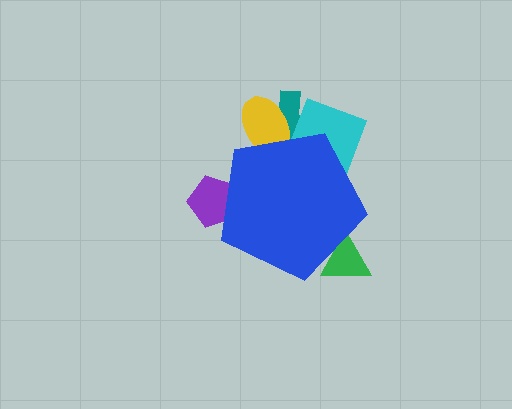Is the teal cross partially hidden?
Yes, the teal cross is partially hidden behind the blue pentagon.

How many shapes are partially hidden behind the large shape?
5 shapes are partially hidden.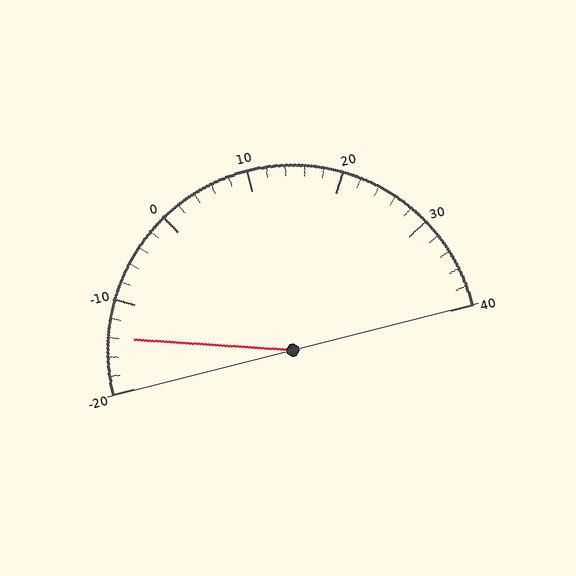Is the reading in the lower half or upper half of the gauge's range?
The reading is in the lower half of the range (-20 to 40).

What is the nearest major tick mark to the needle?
The nearest major tick mark is -10.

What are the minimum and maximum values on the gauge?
The gauge ranges from -20 to 40.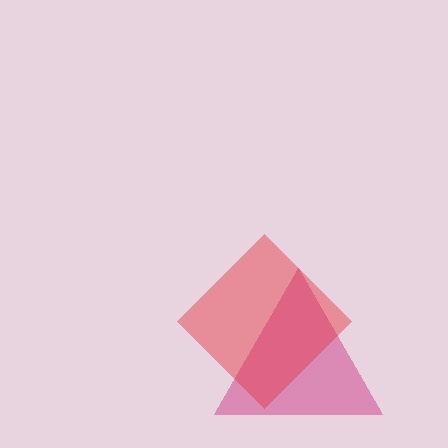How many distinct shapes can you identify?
There are 2 distinct shapes: a magenta triangle, a red diamond.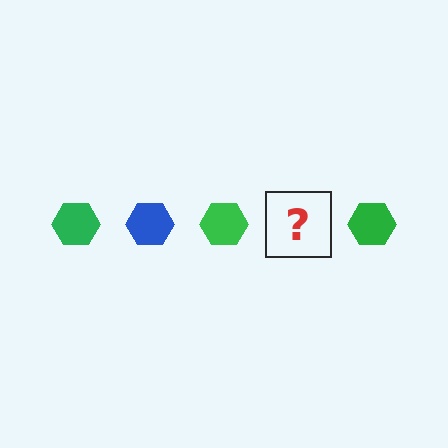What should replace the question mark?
The question mark should be replaced with a blue hexagon.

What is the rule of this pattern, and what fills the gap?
The rule is that the pattern cycles through green, blue hexagons. The gap should be filled with a blue hexagon.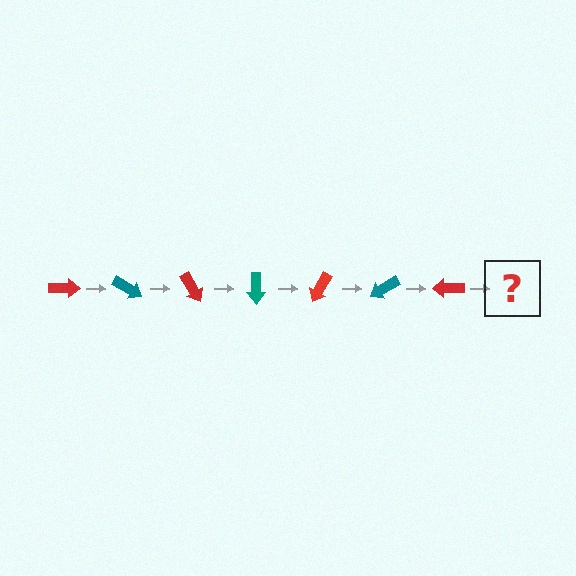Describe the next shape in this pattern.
It should be a teal arrow, rotated 210 degrees from the start.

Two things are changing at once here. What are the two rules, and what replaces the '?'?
The two rules are that it rotates 30 degrees each step and the color cycles through red and teal. The '?' should be a teal arrow, rotated 210 degrees from the start.